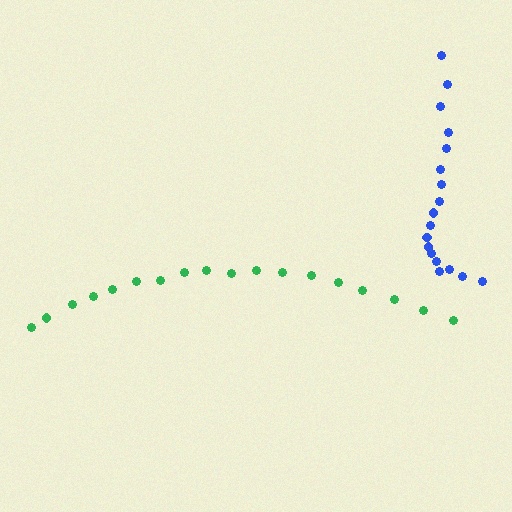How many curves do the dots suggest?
There are 2 distinct paths.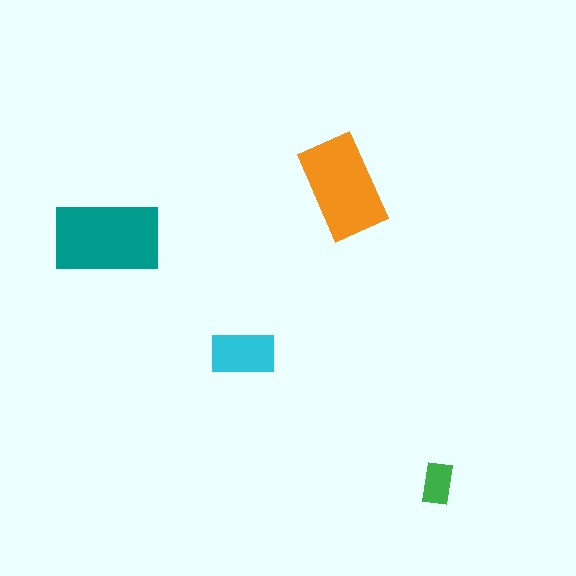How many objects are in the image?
There are 4 objects in the image.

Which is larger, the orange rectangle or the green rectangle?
The orange one.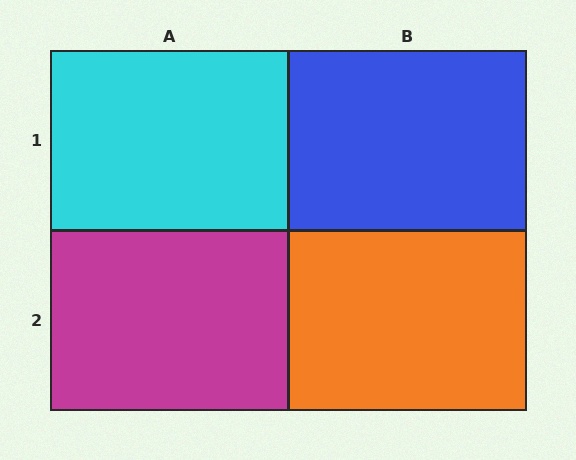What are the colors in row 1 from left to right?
Cyan, blue.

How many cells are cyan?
1 cell is cyan.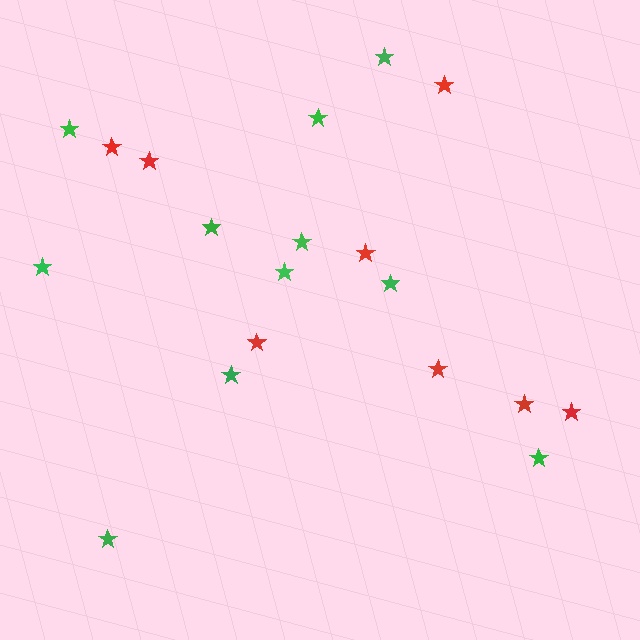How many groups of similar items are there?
There are 2 groups: one group of red stars (8) and one group of green stars (11).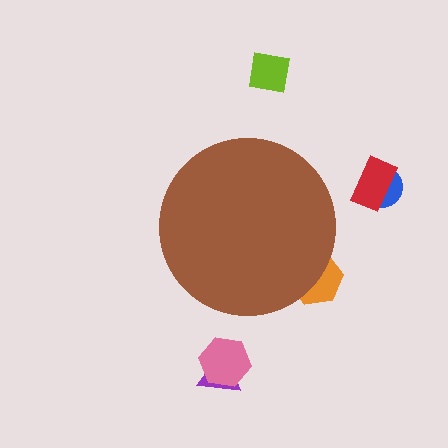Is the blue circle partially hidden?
No, the blue circle is fully visible.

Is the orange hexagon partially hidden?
Yes, the orange hexagon is partially hidden behind the brown circle.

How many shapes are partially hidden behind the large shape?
1 shape is partially hidden.